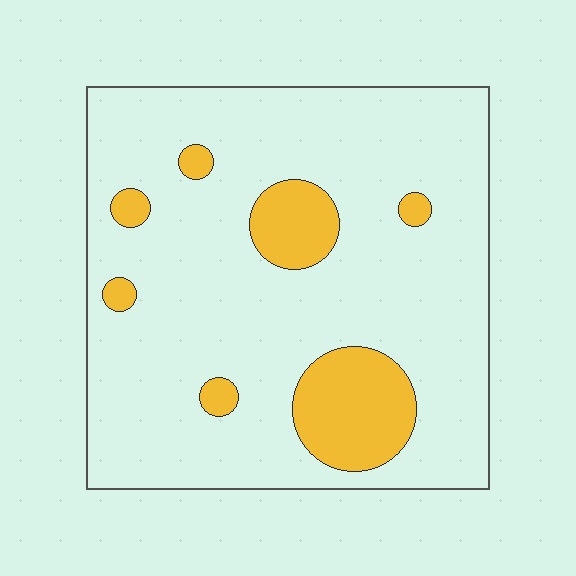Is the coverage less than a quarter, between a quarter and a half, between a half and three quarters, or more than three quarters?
Less than a quarter.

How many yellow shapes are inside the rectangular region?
7.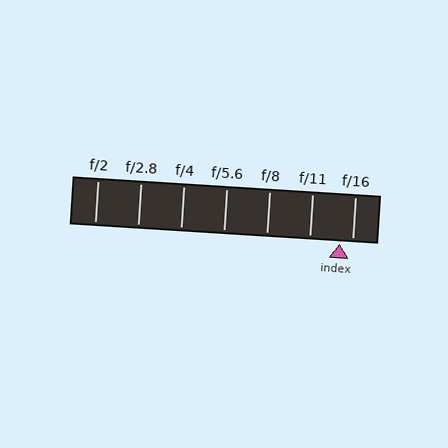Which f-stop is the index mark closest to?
The index mark is closest to f/16.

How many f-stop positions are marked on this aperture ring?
There are 7 f-stop positions marked.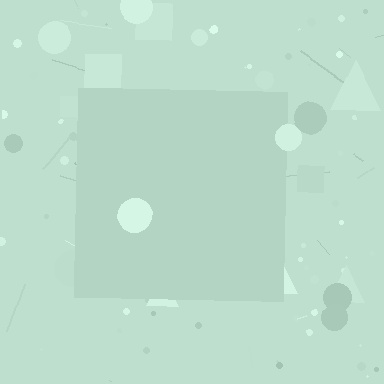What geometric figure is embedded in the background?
A square is embedded in the background.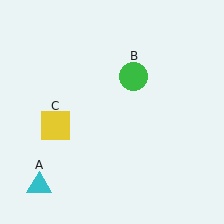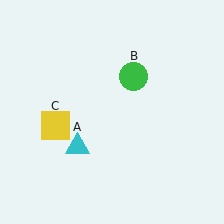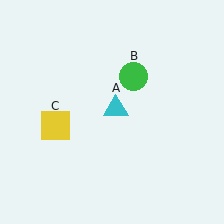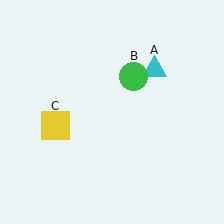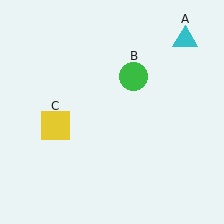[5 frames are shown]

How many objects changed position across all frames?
1 object changed position: cyan triangle (object A).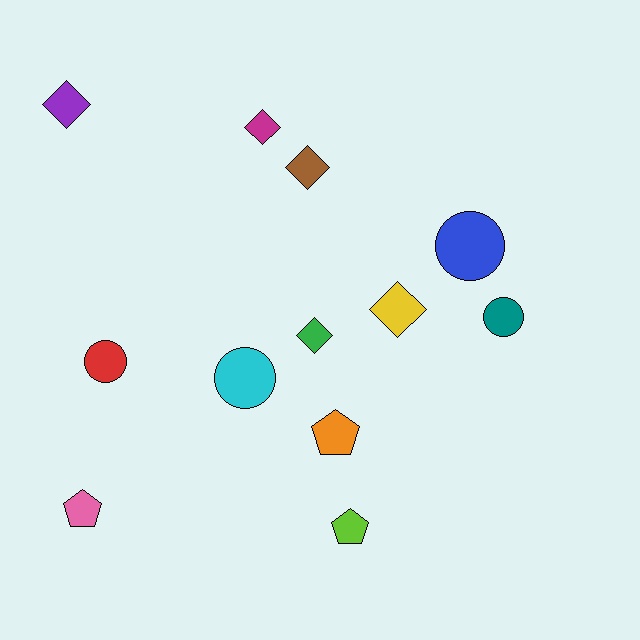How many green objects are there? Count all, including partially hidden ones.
There is 1 green object.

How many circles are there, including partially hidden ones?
There are 4 circles.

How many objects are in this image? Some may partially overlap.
There are 12 objects.